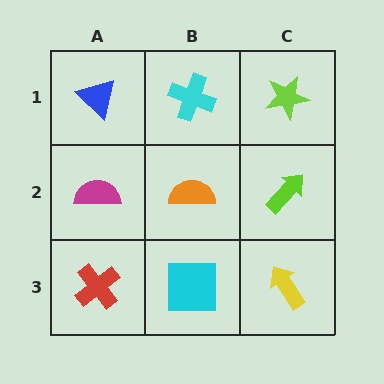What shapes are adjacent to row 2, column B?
A cyan cross (row 1, column B), a cyan square (row 3, column B), a magenta semicircle (row 2, column A), a lime arrow (row 2, column C).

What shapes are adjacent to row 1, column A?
A magenta semicircle (row 2, column A), a cyan cross (row 1, column B).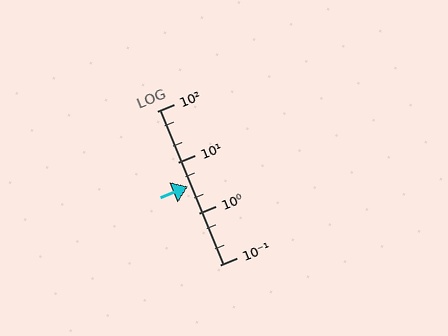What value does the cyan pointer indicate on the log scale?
The pointer indicates approximately 3.4.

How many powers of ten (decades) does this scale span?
The scale spans 3 decades, from 0.1 to 100.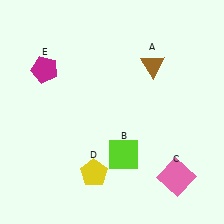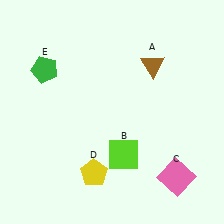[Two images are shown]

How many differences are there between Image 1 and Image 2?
There is 1 difference between the two images.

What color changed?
The pentagon (E) changed from magenta in Image 1 to green in Image 2.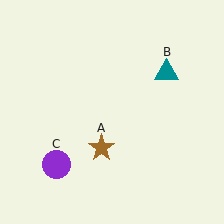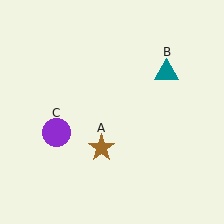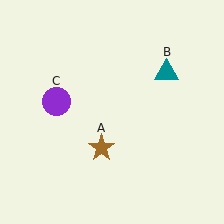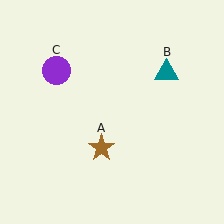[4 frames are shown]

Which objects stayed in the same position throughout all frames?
Brown star (object A) and teal triangle (object B) remained stationary.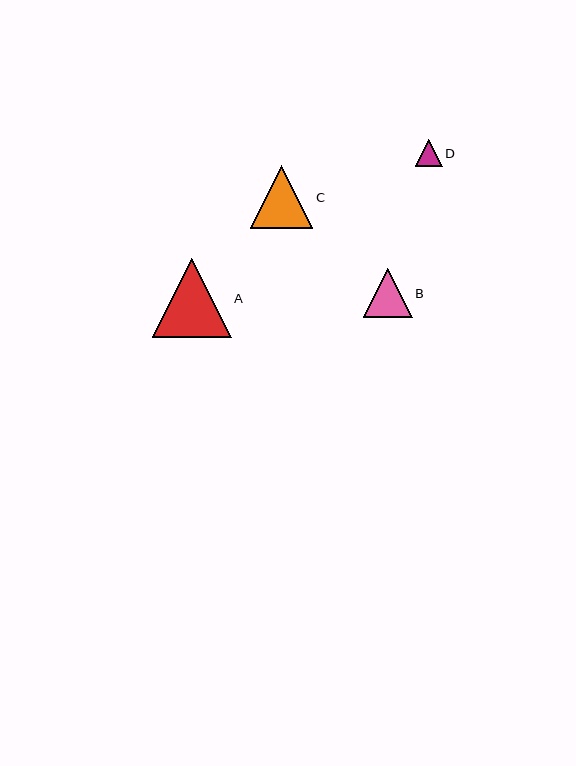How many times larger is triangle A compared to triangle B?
Triangle A is approximately 1.6 times the size of triangle B.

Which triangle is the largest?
Triangle A is the largest with a size of approximately 79 pixels.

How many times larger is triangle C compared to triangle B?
Triangle C is approximately 1.3 times the size of triangle B.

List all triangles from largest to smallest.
From largest to smallest: A, C, B, D.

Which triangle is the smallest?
Triangle D is the smallest with a size of approximately 27 pixels.